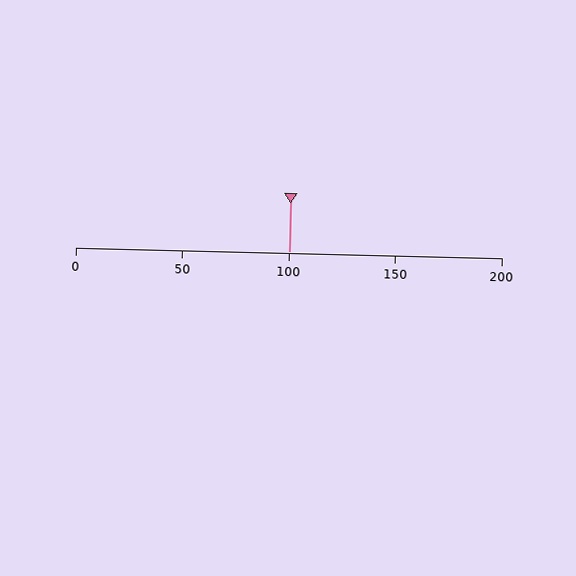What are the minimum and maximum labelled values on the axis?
The axis runs from 0 to 200.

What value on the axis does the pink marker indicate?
The marker indicates approximately 100.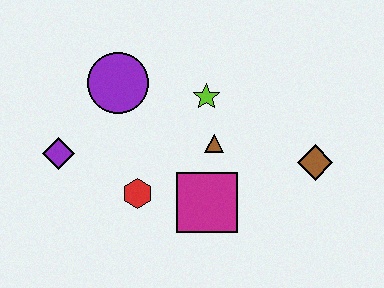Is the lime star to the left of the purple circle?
No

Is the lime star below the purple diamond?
No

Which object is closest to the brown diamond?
The brown triangle is closest to the brown diamond.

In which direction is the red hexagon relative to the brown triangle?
The red hexagon is to the left of the brown triangle.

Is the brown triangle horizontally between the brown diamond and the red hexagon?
Yes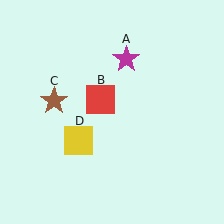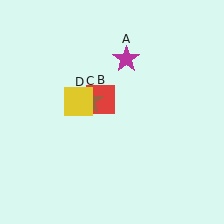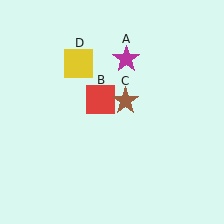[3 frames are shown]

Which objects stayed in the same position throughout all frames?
Magenta star (object A) and red square (object B) remained stationary.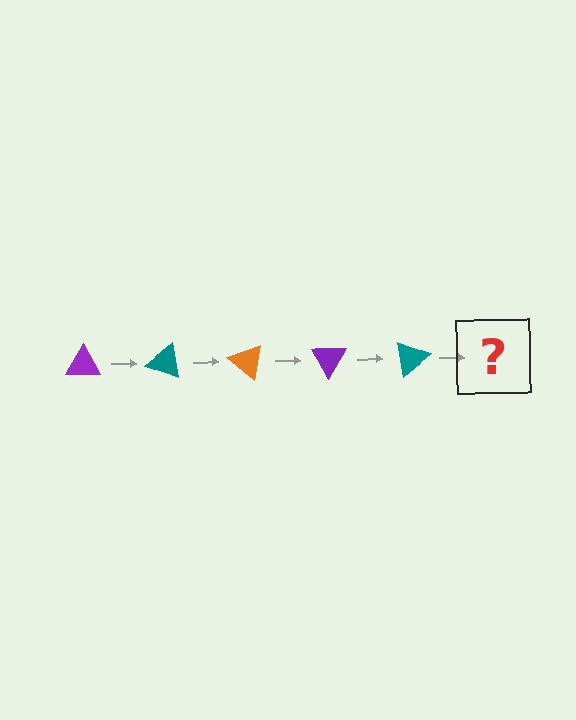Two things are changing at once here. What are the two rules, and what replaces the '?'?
The two rules are that it rotates 20 degrees each step and the color cycles through purple, teal, and orange. The '?' should be an orange triangle, rotated 100 degrees from the start.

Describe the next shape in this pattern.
It should be an orange triangle, rotated 100 degrees from the start.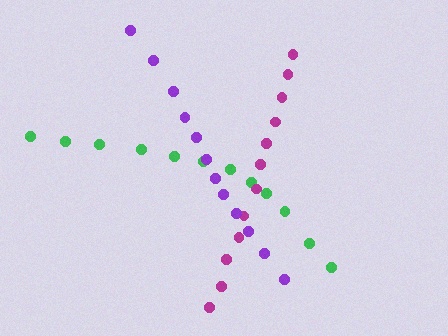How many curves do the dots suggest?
There are 3 distinct paths.